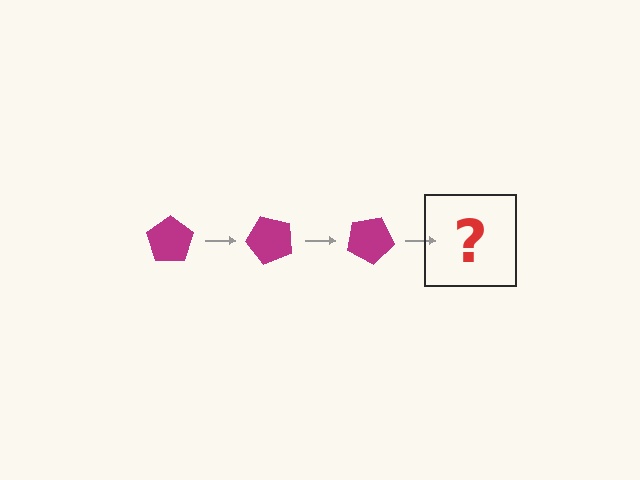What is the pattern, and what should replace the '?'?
The pattern is that the pentagon rotates 50 degrees each step. The '?' should be a magenta pentagon rotated 150 degrees.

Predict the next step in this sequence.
The next step is a magenta pentagon rotated 150 degrees.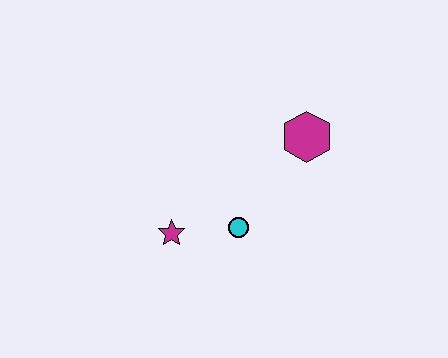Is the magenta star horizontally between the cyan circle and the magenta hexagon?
No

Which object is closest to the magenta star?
The cyan circle is closest to the magenta star.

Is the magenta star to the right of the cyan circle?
No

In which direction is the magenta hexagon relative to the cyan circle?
The magenta hexagon is above the cyan circle.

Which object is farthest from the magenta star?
The magenta hexagon is farthest from the magenta star.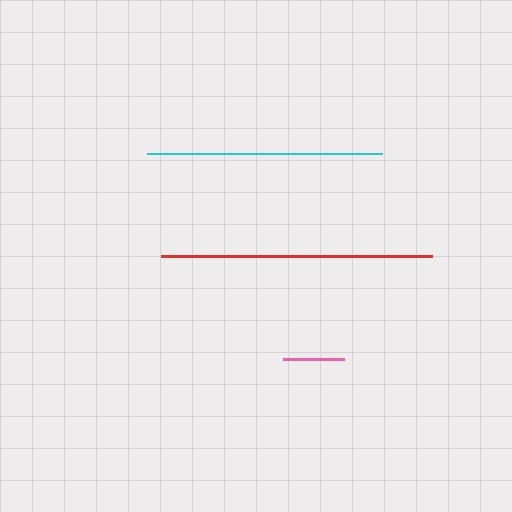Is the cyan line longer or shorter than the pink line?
The cyan line is longer than the pink line.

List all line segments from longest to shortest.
From longest to shortest: red, cyan, pink.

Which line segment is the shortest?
The pink line is the shortest at approximately 60 pixels.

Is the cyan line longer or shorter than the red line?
The red line is longer than the cyan line.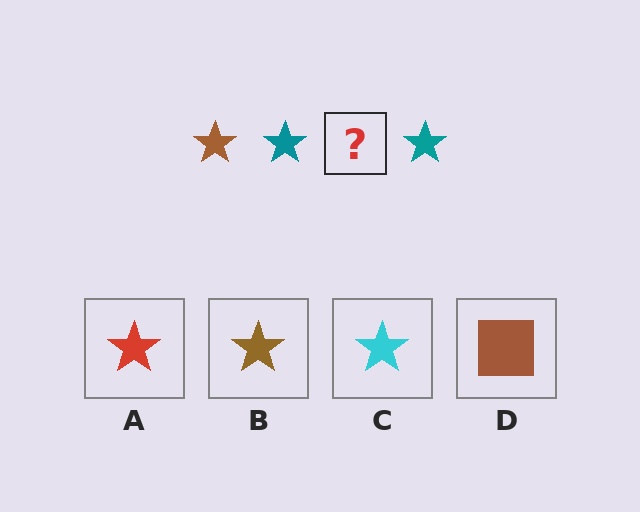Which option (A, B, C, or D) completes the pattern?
B.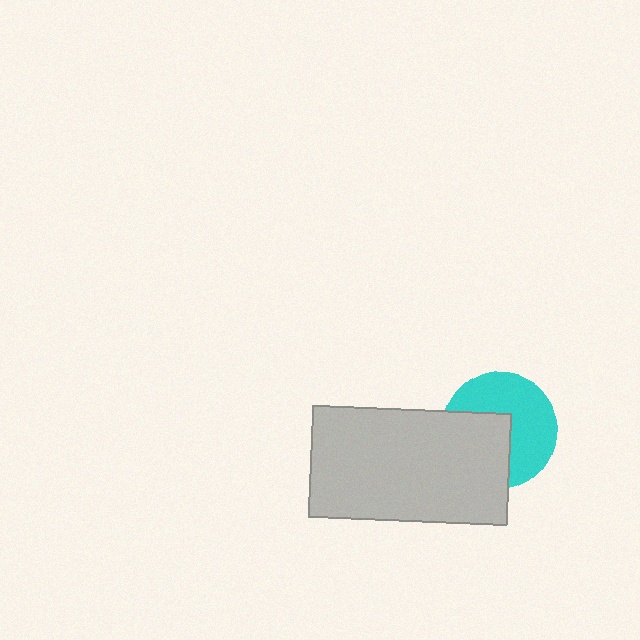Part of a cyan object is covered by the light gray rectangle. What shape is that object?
It is a circle.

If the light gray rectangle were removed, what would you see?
You would see the complete cyan circle.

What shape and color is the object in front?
The object in front is a light gray rectangle.